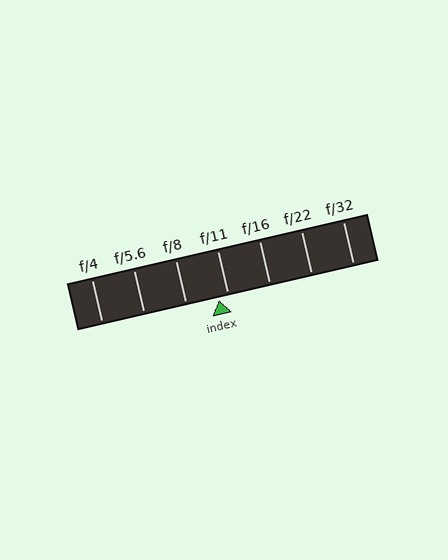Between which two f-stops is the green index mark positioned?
The index mark is between f/8 and f/11.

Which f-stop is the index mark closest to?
The index mark is closest to f/11.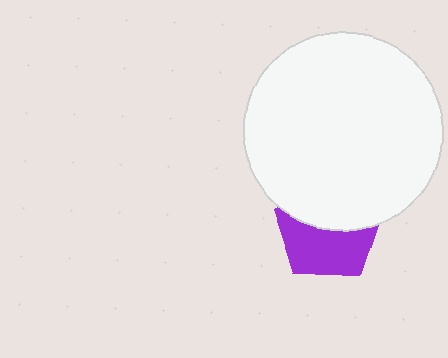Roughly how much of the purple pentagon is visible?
About half of it is visible (roughly 53%).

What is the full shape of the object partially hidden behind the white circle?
The partially hidden object is a purple pentagon.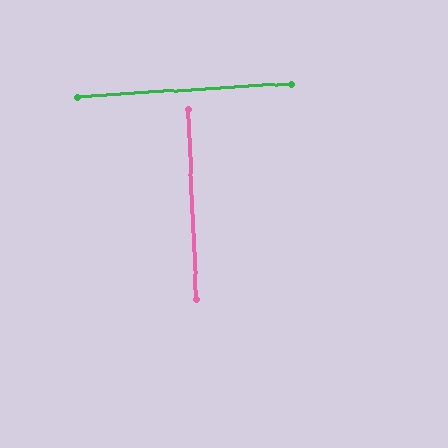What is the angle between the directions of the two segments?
Approximately 89 degrees.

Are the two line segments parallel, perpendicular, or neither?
Perpendicular — they meet at approximately 89°.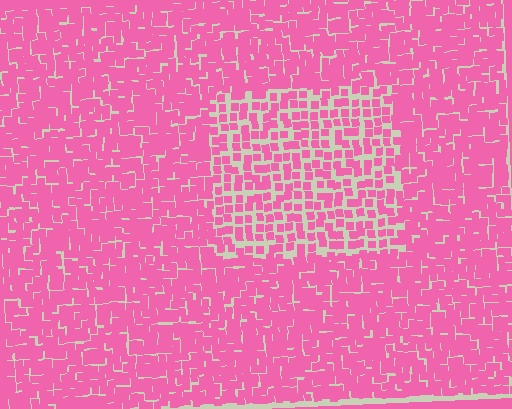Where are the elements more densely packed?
The elements are more densely packed outside the rectangle boundary.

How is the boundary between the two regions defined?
The boundary is defined by a change in element density (approximately 1.8x ratio). All elements are the same color, size, and shape.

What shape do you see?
I see a rectangle.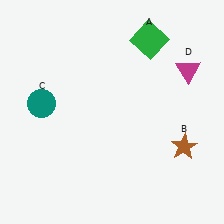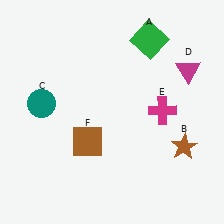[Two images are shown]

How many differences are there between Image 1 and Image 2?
There are 2 differences between the two images.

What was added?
A magenta cross (E), a brown square (F) were added in Image 2.